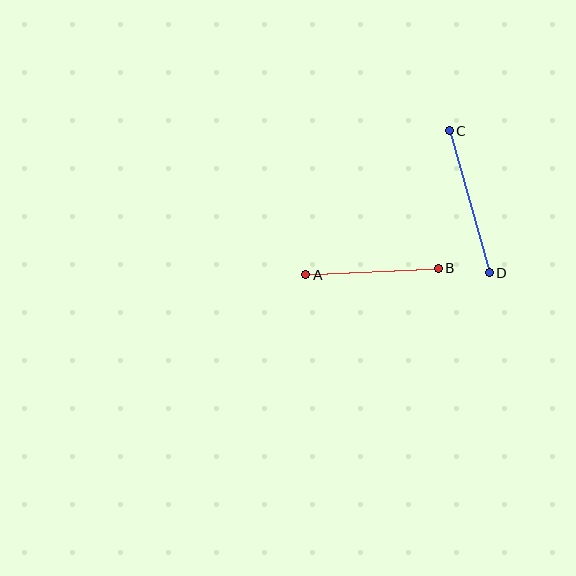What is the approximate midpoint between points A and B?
The midpoint is at approximately (372, 272) pixels.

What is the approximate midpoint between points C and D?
The midpoint is at approximately (469, 202) pixels.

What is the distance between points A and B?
The distance is approximately 133 pixels.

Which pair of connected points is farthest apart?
Points C and D are farthest apart.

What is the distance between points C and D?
The distance is approximately 147 pixels.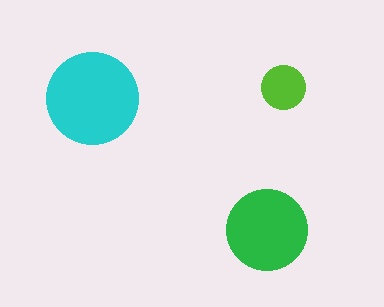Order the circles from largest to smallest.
the cyan one, the green one, the lime one.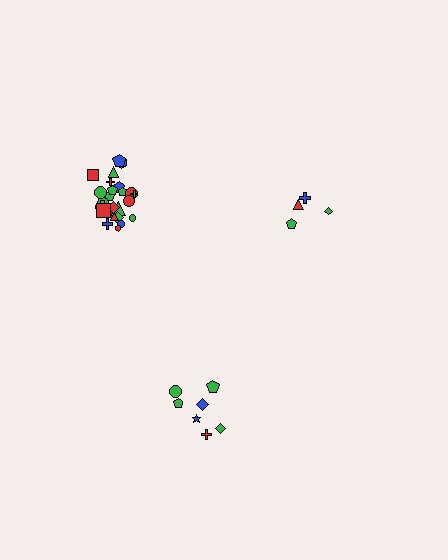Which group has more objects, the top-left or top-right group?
The top-left group.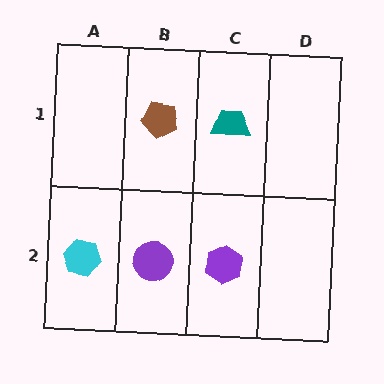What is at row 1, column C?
A teal trapezoid.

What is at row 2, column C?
A purple hexagon.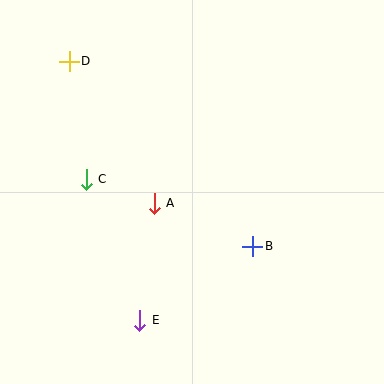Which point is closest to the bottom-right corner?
Point B is closest to the bottom-right corner.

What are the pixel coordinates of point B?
Point B is at (253, 246).